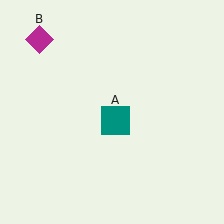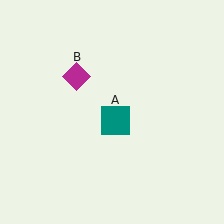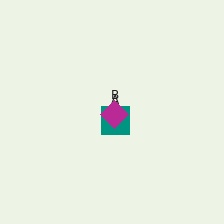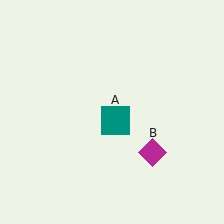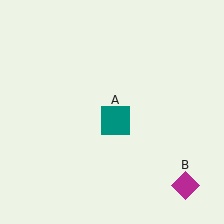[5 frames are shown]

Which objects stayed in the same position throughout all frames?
Teal square (object A) remained stationary.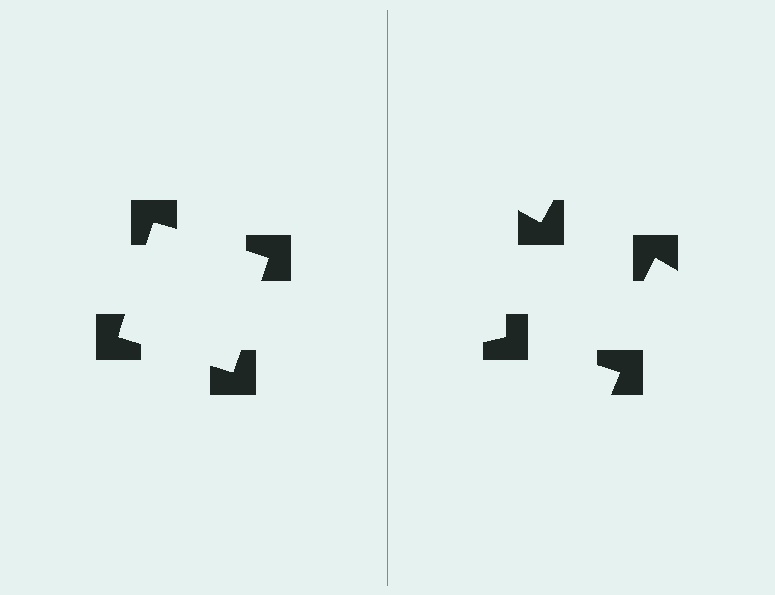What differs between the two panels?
The notched squares are positioned identically on both sides; only the wedge orientations differ. On the left they align to a square; on the right they are misaligned.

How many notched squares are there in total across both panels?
8 — 4 on each side.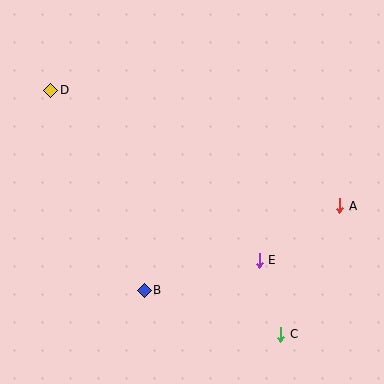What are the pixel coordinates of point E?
Point E is at (259, 260).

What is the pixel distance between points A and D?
The distance between A and D is 311 pixels.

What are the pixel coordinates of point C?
Point C is at (281, 334).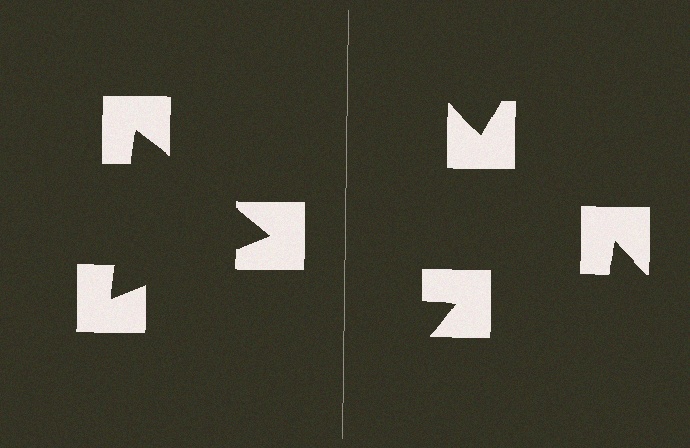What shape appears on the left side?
An illusory triangle.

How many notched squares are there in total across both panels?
6 — 3 on each side.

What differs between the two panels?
The notched squares are positioned identically on both sides; only the wedge orientations differ. On the left they align to a triangle; on the right they are misaligned.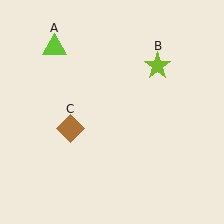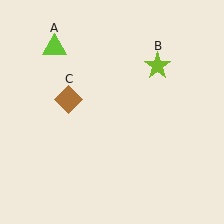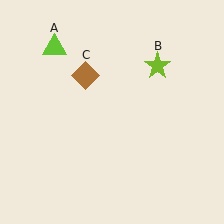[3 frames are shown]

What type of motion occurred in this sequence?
The brown diamond (object C) rotated clockwise around the center of the scene.